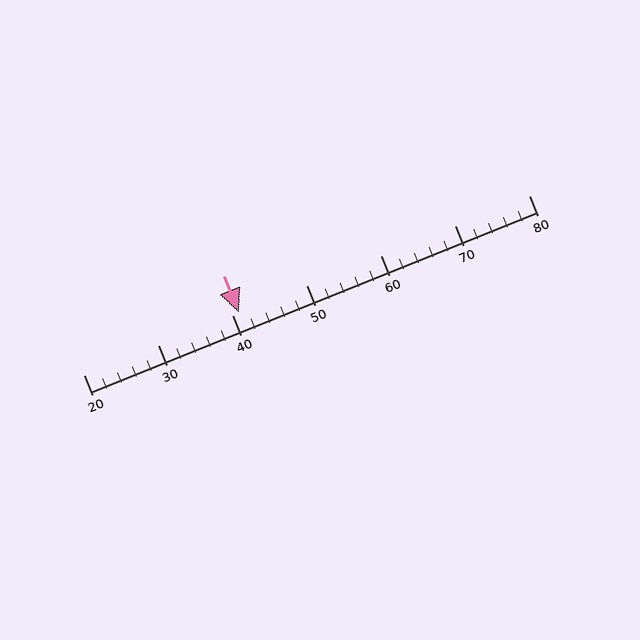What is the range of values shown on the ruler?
The ruler shows values from 20 to 80.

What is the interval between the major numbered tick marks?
The major tick marks are spaced 10 units apart.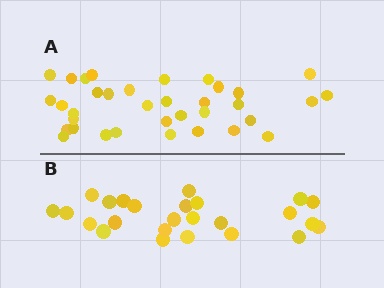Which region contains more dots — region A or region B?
Region A (the top region) has more dots.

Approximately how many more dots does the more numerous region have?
Region A has roughly 10 or so more dots than region B.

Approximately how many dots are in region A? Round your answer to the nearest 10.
About 40 dots. (The exact count is 35, which rounds to 40.)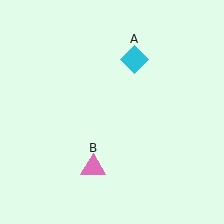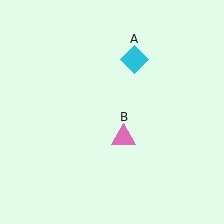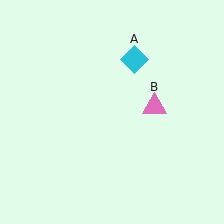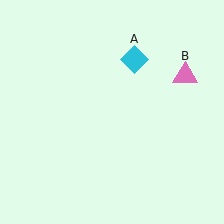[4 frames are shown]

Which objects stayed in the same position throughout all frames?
Cyan diamond (object A) remained stationary.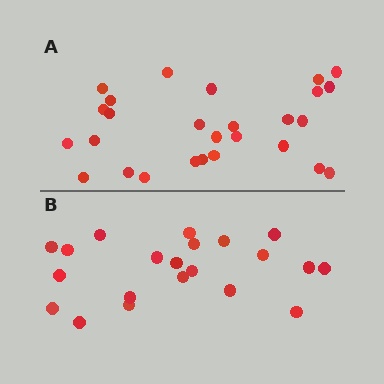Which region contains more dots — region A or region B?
Region A (the top region) has more dots.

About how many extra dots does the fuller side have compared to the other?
Region A has about 6 more dots than region B.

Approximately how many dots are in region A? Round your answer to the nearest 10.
About 30 dots. (The exact count is 27, which rounds to 30.)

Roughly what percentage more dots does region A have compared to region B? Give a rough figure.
About 30% more.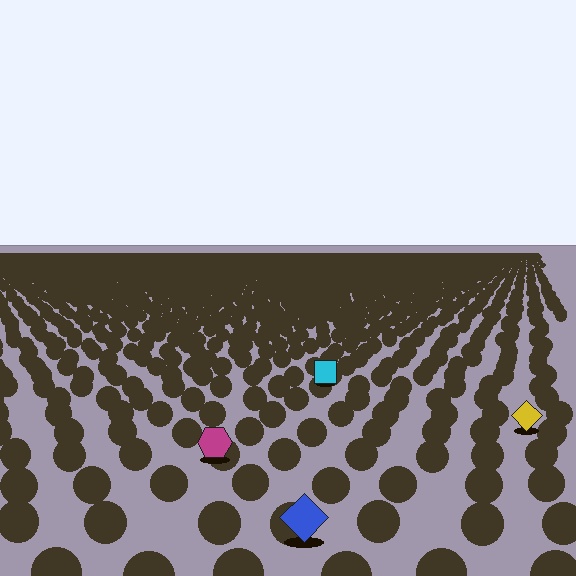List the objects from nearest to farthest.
From nearest to farthest: the blue diamond, the magenta hexagon, the yellow diamond, the cyan square.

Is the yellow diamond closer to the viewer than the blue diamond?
No. The blue diamond is closer — you can tell from the texture gradient: the ground texture is coarser near it.